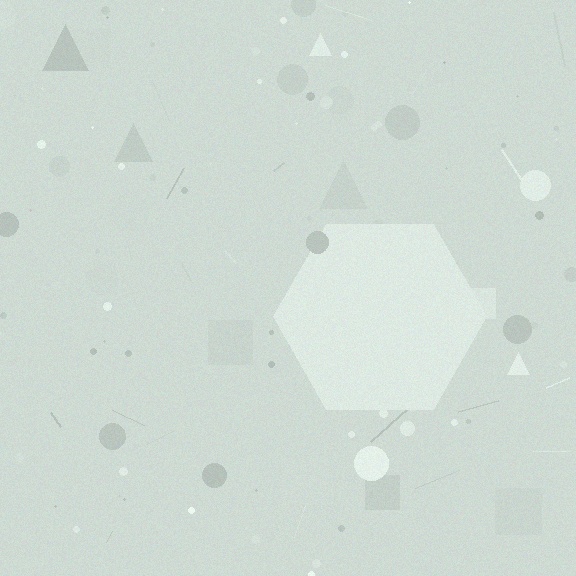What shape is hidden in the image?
A hexagon is hidden in the image.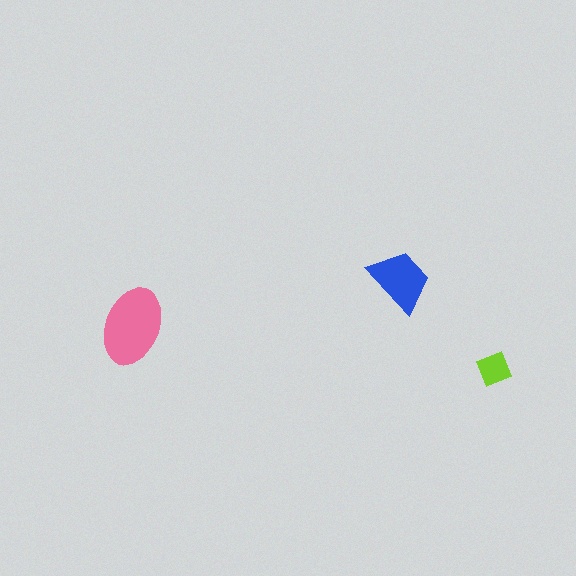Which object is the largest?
The pink ellipse.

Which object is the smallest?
The lime diamond.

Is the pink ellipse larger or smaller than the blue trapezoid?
Larger.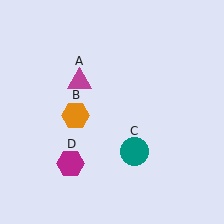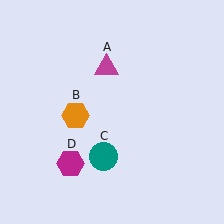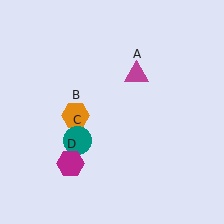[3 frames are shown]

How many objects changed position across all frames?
2 objects changed position: magenta triangle (object A), teal circle (object C).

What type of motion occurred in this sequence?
The magenta triangle (object A), teal circle (object C) rotated clockwise around the center of the scene.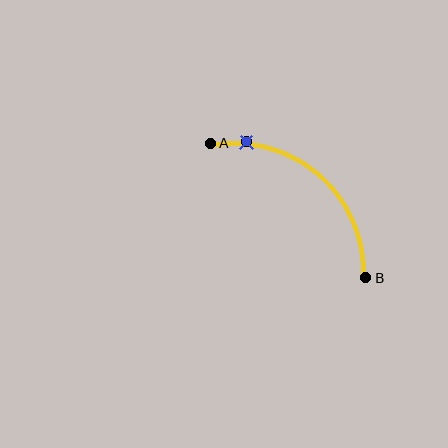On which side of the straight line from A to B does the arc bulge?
The arc bulges above and to the right of the straight line connecting A and B.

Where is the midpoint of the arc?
The arc midpoint is the point on the curve farthest from the straight line joining A and B. It sits above and to the right of that line.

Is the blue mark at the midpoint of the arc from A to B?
No. The blue mark lies on the arc but is closer to endpoint A. The arc midpoint would be at the point on the curve equidistant along the arc from both A and B.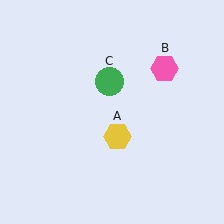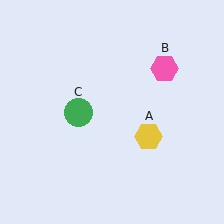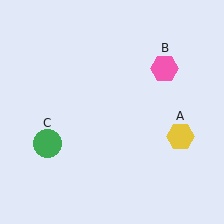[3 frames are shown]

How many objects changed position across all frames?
2 objects changed position: yellow hexagon (object A), green circle (object C).